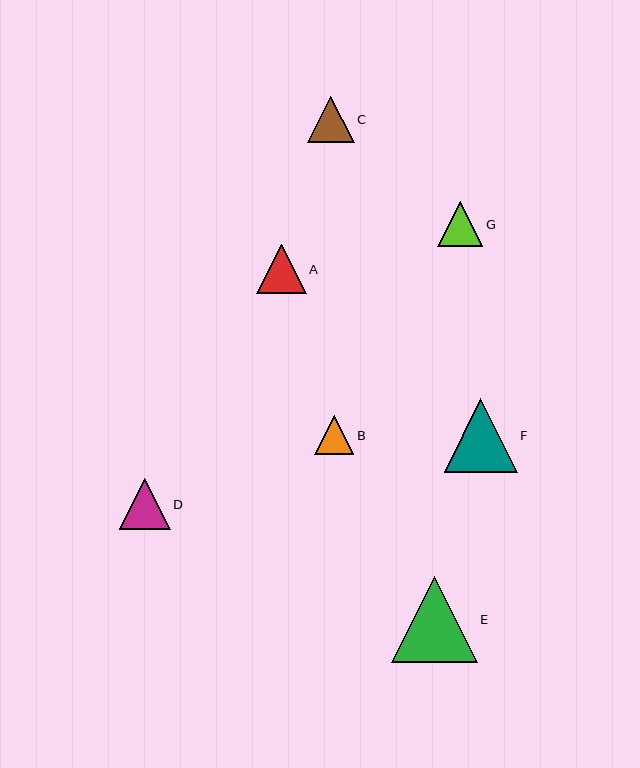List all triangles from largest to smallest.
From largest to smallest: E, F, D, A, C, G, B.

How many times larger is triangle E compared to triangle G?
Triangle E is approximately 1.9 times the size of triangle G.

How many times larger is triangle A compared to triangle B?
Triangle A is approximately 1.3 times the size of triangle B.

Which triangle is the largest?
Triangle E is the largest with a size of approximately 86 pixels.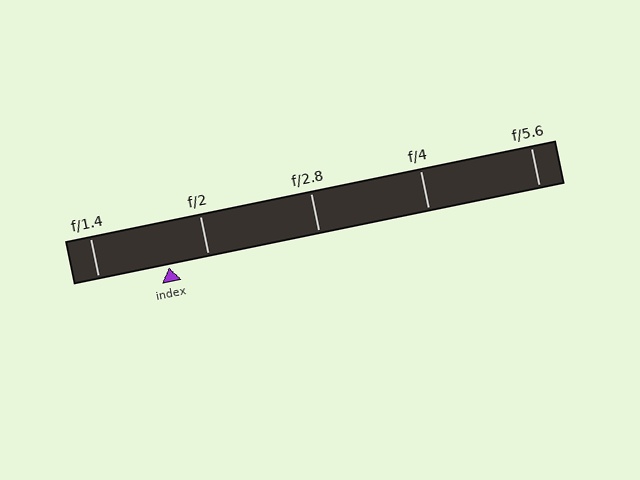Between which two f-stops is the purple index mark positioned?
The index mark is between f/1.4 and f/2.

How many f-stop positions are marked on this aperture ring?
There are 5 f-stop positions marked.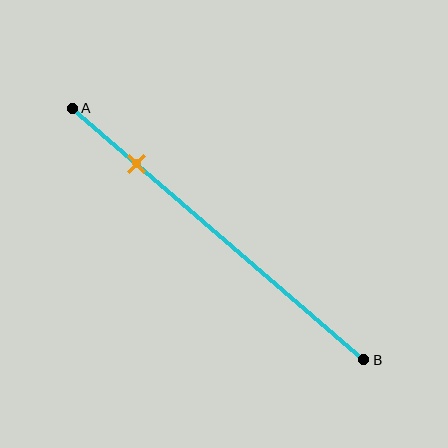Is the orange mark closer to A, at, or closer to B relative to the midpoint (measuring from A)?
The orange mark is closer to point A than the midpoint of segment AB.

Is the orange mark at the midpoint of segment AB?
No, the mark is at about 20% from A, not at the 50% midpoint.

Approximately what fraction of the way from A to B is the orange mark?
The orange mark is approximately 20% of the way from A to B.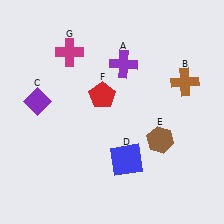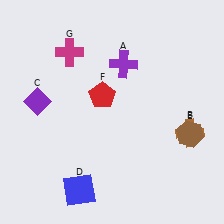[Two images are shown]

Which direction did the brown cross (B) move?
The brown cross (B) moved down.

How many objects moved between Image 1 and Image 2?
3 objects moved between the two images.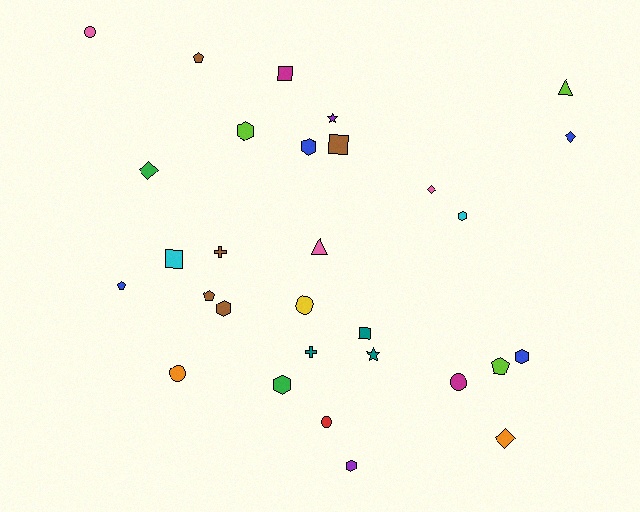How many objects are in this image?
There are 30 objects.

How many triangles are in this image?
There are 2 triangles.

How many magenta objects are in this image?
There are 2 magenta objects.